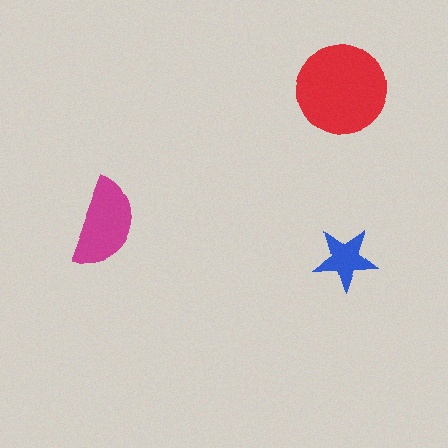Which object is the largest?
The red circle.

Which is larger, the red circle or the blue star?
The red circle.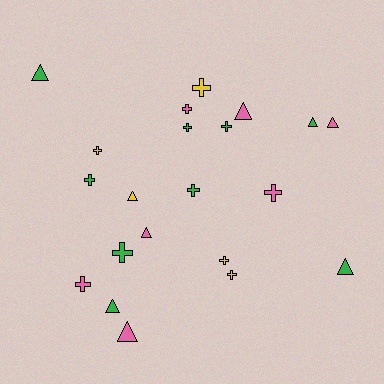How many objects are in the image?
There are 21 objects.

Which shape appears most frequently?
Cross, with 12 objects.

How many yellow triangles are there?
There is 1 yellow triangle.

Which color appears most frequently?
Green, with 9 objects.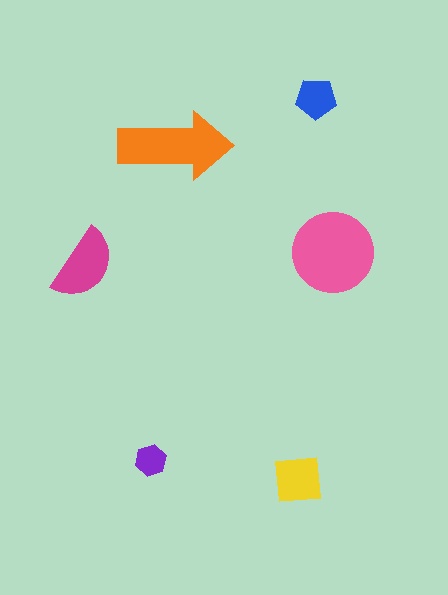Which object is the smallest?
The purple hexagon.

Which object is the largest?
The pink circle.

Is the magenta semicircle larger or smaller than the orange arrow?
Smaller.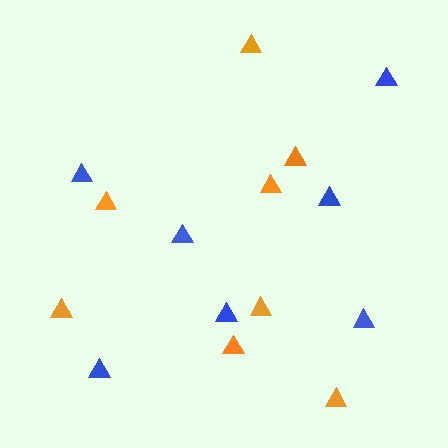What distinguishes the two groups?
There are 2 groups: one group of orange triangles (8) and one group of blue triangles (7).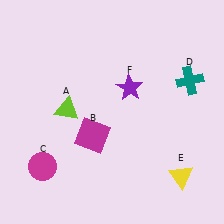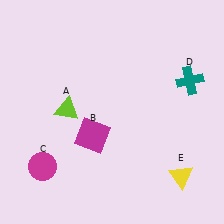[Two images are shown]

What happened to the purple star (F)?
The purple star (F) was removed in Image 2. It was in the top-right area of Image 1.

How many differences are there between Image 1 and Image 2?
There is 1 difference between the two images.